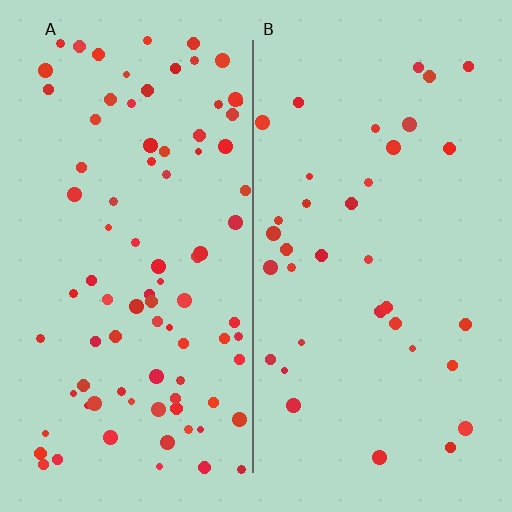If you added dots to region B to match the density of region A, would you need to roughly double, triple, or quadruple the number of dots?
Approximately double.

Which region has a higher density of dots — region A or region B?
A (the left).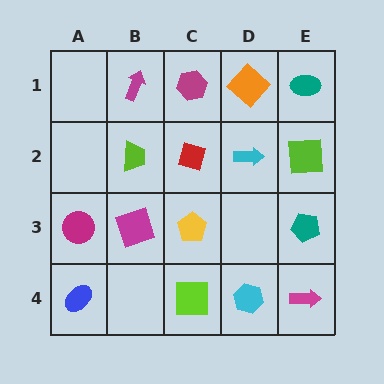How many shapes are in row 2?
4 shapes.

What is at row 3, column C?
A yellow pentagon.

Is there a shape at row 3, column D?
No, that cell is empty.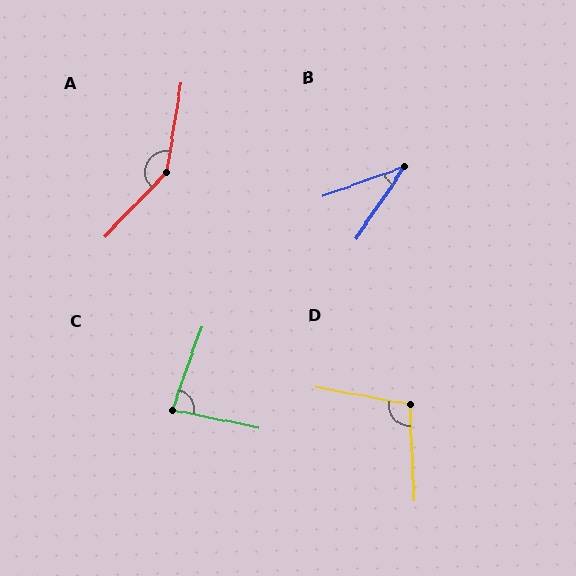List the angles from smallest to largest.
B (36°), C (82°), D (103°), A (145°).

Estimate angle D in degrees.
Approximately 103 degrees.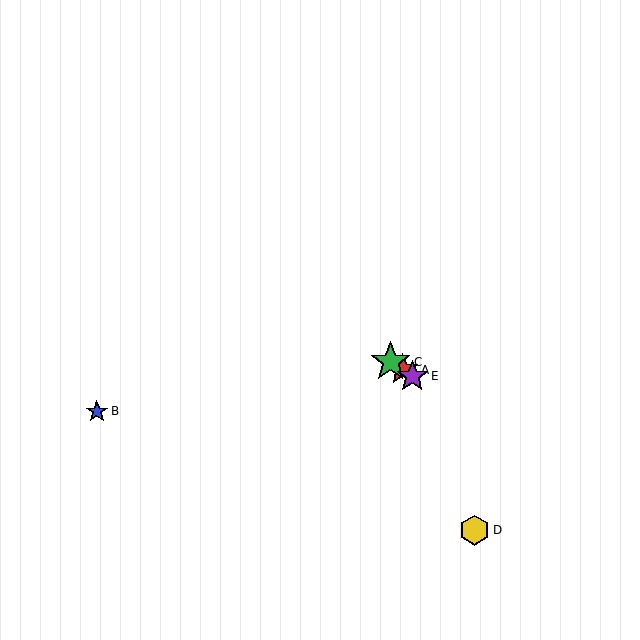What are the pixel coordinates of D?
Object D is at (475, 530).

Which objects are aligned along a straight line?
Objects A, C, E are aligned along a straight line.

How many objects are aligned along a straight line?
3 objects (A, C, E) are aligned along a straight line.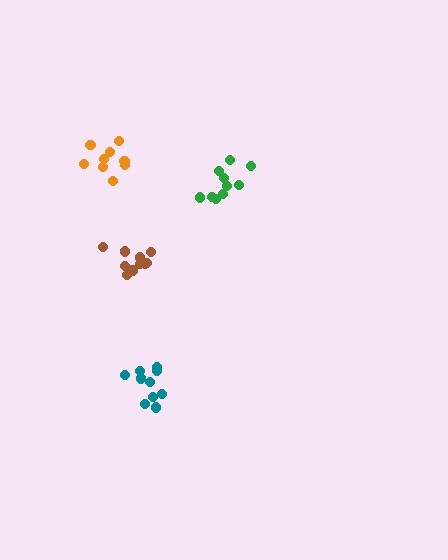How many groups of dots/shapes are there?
There are 4 groups.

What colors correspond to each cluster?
The clusters are colored: teal, brown, orange, green.